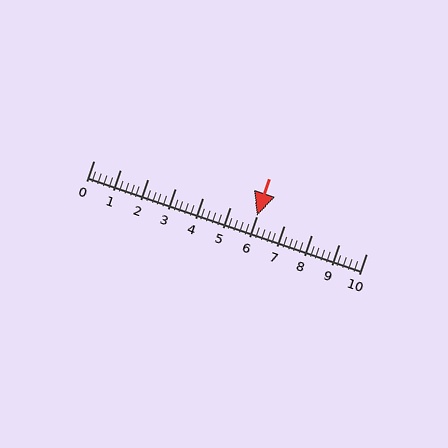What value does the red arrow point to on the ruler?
The red arrow points to approximately 6.0.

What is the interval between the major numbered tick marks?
The major tick marks are spaced 1 units apart.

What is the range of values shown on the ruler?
The ruler shows values from 0 to 10.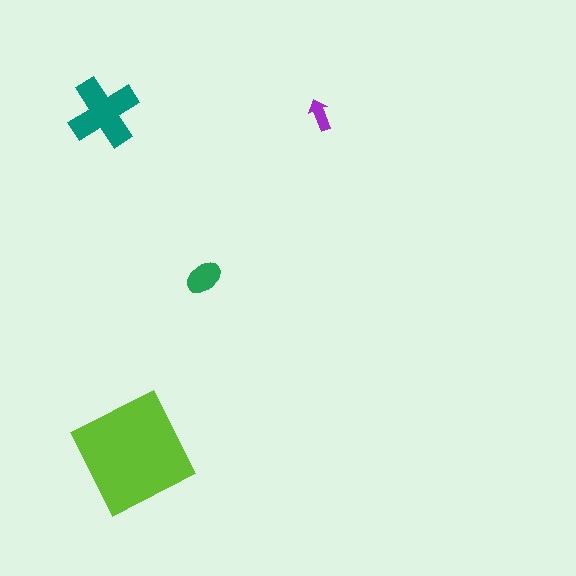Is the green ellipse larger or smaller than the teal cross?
Smaller.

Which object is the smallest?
The purple arrow.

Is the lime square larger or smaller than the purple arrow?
Larger.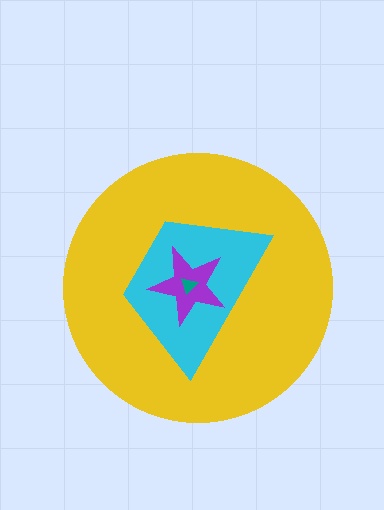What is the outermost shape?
The yellow circle.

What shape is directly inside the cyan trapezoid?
The purple star.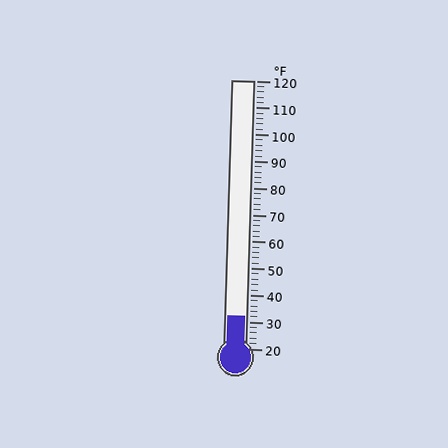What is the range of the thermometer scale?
The thermometer scale ranges from 20°F to 120°F.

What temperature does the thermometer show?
The thermometer shows approximately 32°F.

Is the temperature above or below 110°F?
The temperature is below 110°F.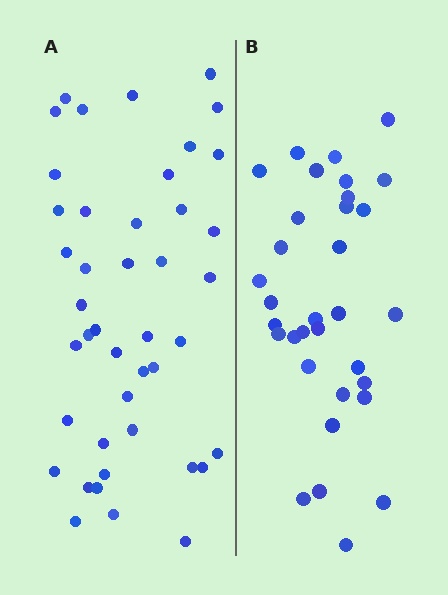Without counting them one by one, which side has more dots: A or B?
Region A (the left region) has more dots.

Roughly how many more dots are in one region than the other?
Region A has roughly 10 or so more dots than region B.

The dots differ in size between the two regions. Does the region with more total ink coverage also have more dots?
No. Region B has more total ink coverage because its dots are larger, but region A actually contains more individual dots. Total area can be misleading — the number of items is what matters here.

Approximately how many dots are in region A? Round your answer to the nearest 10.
About 40 dots. (The exact count is 43, which rounds to 40.)